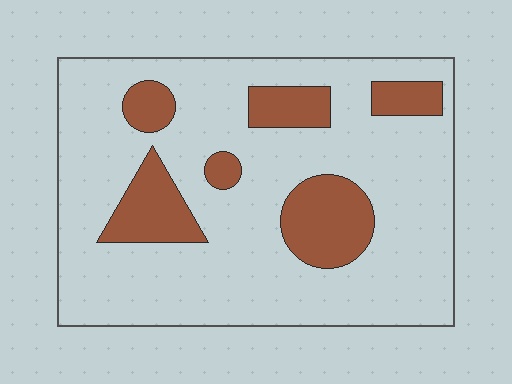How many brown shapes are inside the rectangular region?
6.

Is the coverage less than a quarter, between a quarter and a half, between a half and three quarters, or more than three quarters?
Less than a quarter.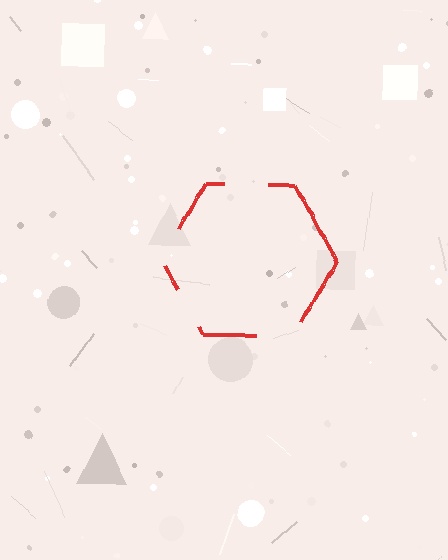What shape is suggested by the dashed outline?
The dashed outline suggests a hexagon.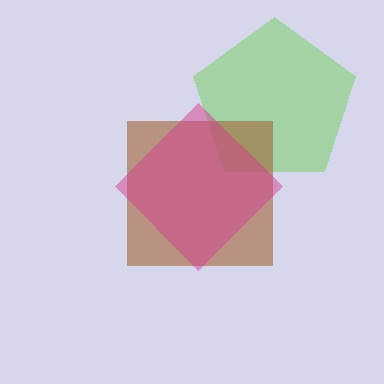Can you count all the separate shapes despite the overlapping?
Yes, there are 3 separate shapes.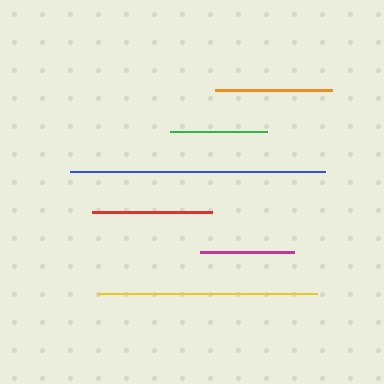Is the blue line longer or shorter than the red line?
The blue line is longer than the red line.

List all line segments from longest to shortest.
From longest to shortest: blue, yellow, red, orange, green, magenta.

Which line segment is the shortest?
The magenta line is the shortest at approximately 94 pixels.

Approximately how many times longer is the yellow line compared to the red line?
The yellow line is approximately 1.8 times the length of the red line.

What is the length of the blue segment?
The blue segment is approximately 256 pixels long.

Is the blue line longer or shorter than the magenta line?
The blue line is longer than the magenta line.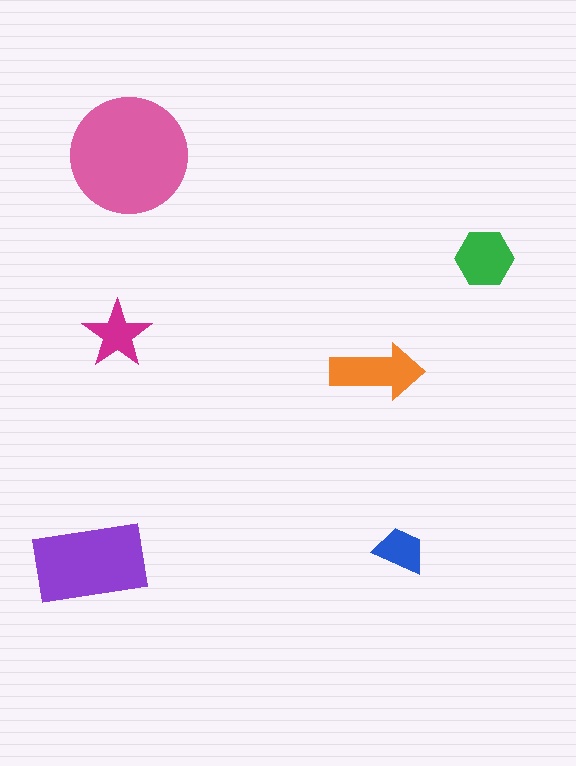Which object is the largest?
The pink circle.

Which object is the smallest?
The blue trapezoid.